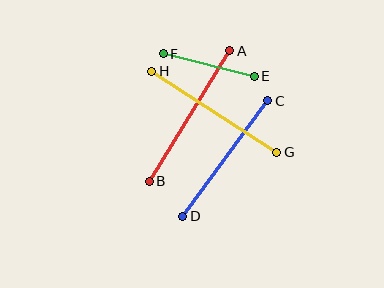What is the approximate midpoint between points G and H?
The midpoint is at approximately (214, 112) pixels.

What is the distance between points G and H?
The distance is approximately 149 pixels.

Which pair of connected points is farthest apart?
Points A and B are farthest apart.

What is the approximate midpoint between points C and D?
The midpoint is at approximately (225, 159) pixels.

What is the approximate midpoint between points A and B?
The midpoint is at approximately (189, 116) pixels.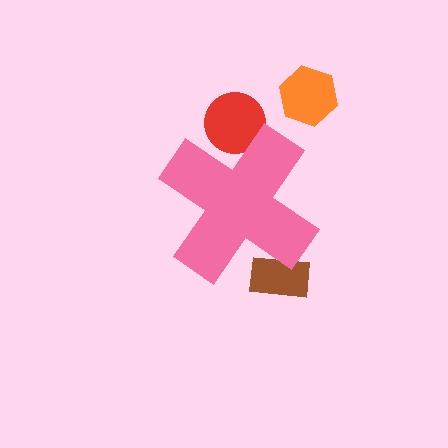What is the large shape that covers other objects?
A pink cross.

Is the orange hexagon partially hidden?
No, the orange hexagon is fully visible.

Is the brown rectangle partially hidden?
Yes, the brown rectangle is partially hidden behind the pink cross.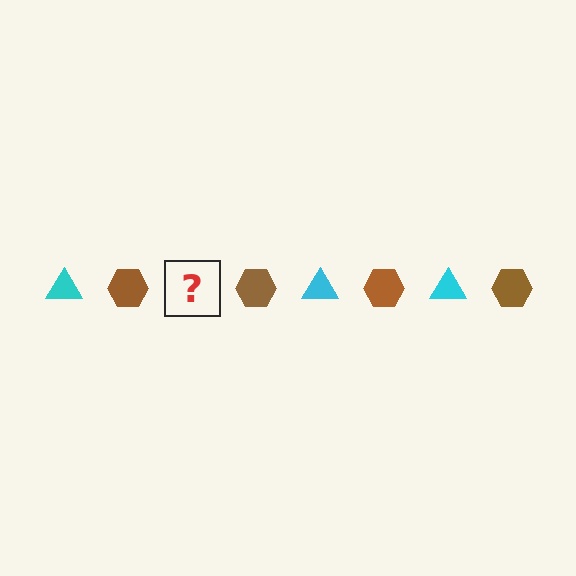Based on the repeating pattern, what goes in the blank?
The blank should be a cyan triangle.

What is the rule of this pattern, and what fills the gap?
The rule is that the pattern alternates between cyan triangle and brown hexagon. The gap should be filled with a cyan triangle.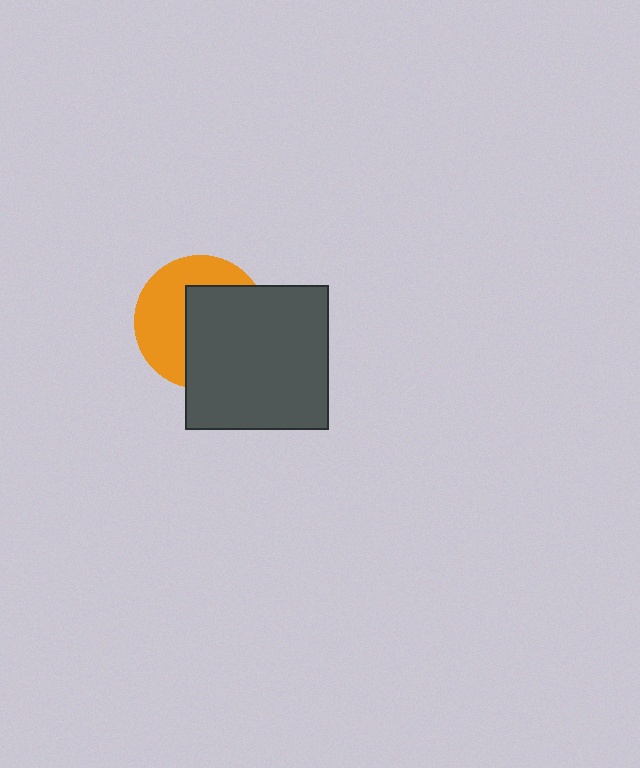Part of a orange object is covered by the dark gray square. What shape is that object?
It is a circle.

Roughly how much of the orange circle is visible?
About half of it is visible (roughly 47%).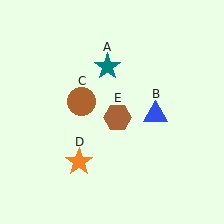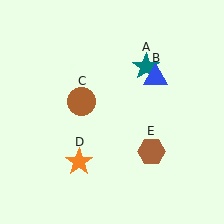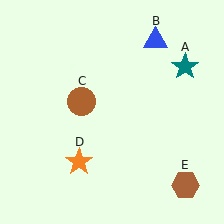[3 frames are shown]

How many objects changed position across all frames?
3 objects changed position: teal star (object A), blue triangle (object B), brown hexagon (object E).